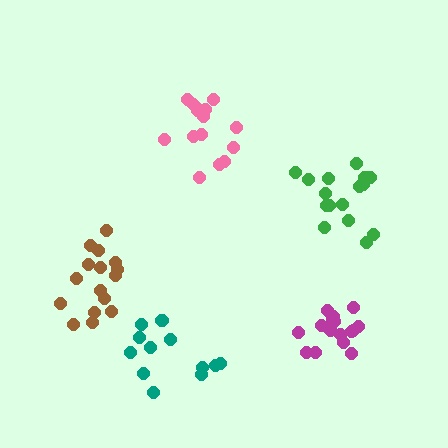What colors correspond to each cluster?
The clusters are colored: pink, teal, magenta, green, brown.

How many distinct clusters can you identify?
There are 5 distinct clusters.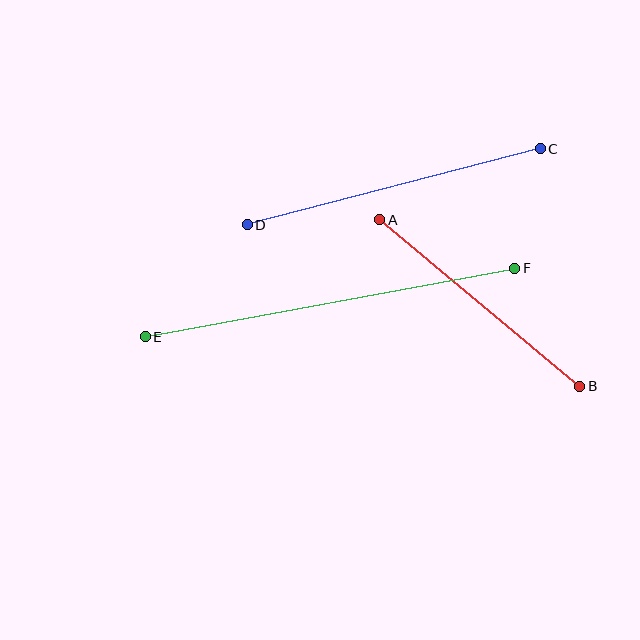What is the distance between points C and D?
The distance is approximately 302 pixels.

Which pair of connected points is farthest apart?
Points E and F are farthest apart.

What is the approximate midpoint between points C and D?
The midpoint is at approximately (394, 187) pixels.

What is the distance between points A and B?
The distance is approximately 260 pixels.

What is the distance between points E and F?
The distance is approximately 376 pixels.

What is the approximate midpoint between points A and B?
The midpoint is at approximately (480, 303) pixels.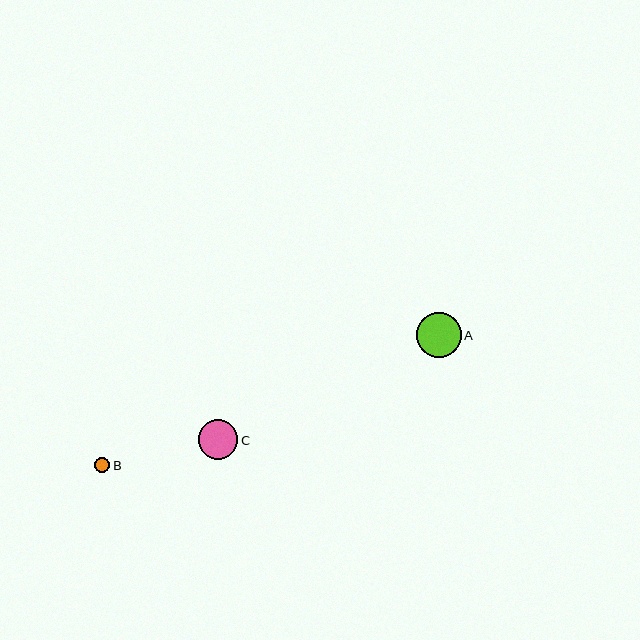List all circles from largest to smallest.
From largest to smallest: A, C, B.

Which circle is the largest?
Circle A is the largest with a size of approximately 45 pixels.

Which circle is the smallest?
Circle B is the smallest with a size of approximately 15 pixels.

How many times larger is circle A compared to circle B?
Circle A is approximately 3.0 times the size of circle B.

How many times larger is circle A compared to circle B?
Circle A is approximately 3.0 times the size of circle B.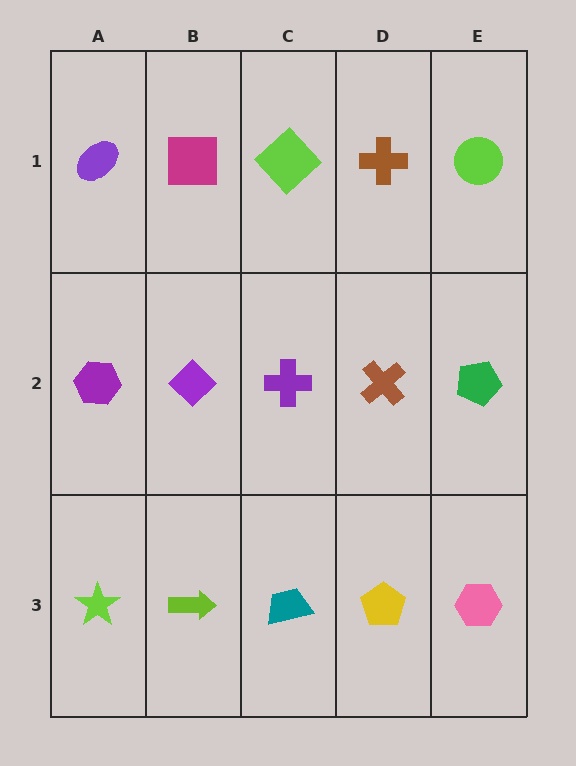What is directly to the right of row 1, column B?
A lime diamond.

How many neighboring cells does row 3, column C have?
3.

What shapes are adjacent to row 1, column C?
A purple cross (row 2, column C), a magenta square (row 1, column B), a brown cross (row 1, column D).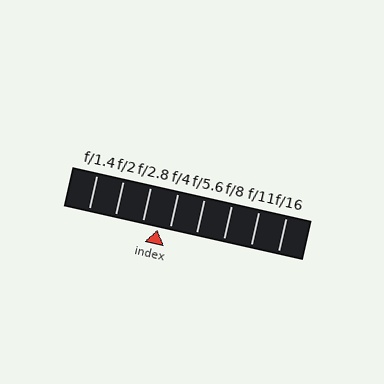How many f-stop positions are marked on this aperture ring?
There are 8 f-stop positions marked.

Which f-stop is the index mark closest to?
The index mark is closest to f/4.